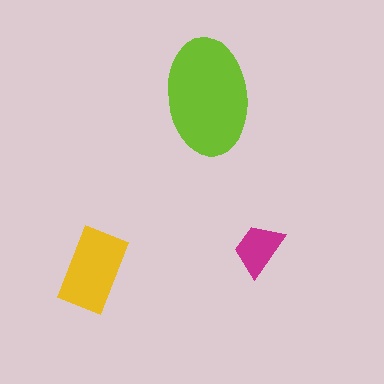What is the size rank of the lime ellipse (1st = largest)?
1st.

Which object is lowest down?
The yellow rectangle is bottommost.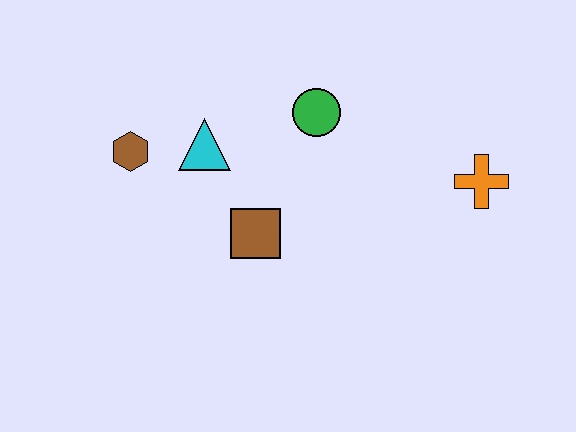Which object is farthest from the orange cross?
The brown hexagon is farthest from the orange cross.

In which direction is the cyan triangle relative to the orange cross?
The cyan triangle is to the left of the orange cross.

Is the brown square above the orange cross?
No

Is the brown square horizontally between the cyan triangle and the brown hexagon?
No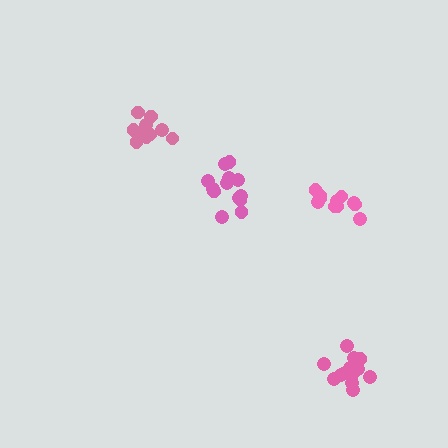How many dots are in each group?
Group 1: 10 dots, Group 2: 11 dots, Group 3: 13 dots, Group 4: 13 dots (47 total).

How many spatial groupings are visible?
There are 4 spatial groupings.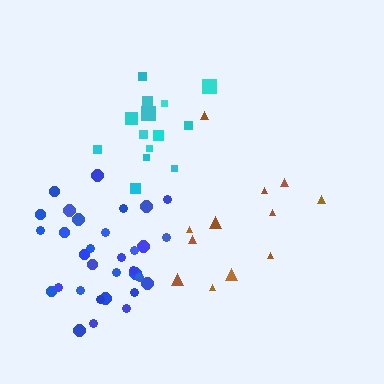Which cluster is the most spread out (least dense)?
Brown.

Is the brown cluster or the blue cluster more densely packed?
Blue.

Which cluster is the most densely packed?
Blue.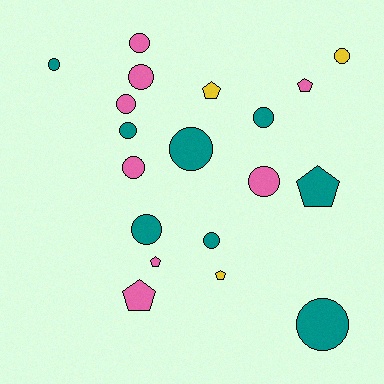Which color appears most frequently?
Pink, with 8 objects.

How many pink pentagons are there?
There are 3 pink pentagons.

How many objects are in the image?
There are 19 objects.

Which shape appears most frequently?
Circle, with 13 objects.